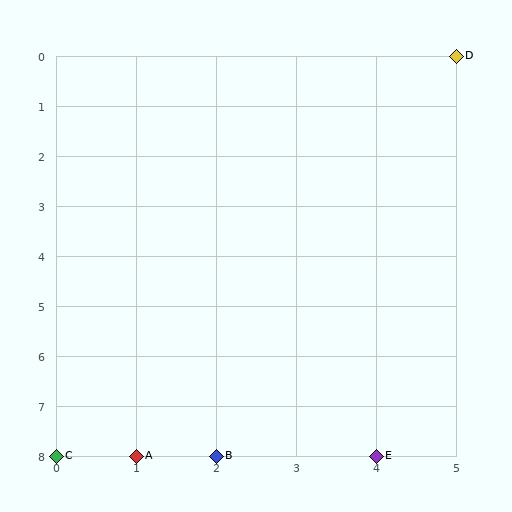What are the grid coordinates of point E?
Point E is at grid coordinates (4, 8).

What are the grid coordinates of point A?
Point A is at grid coordinates (1, 8).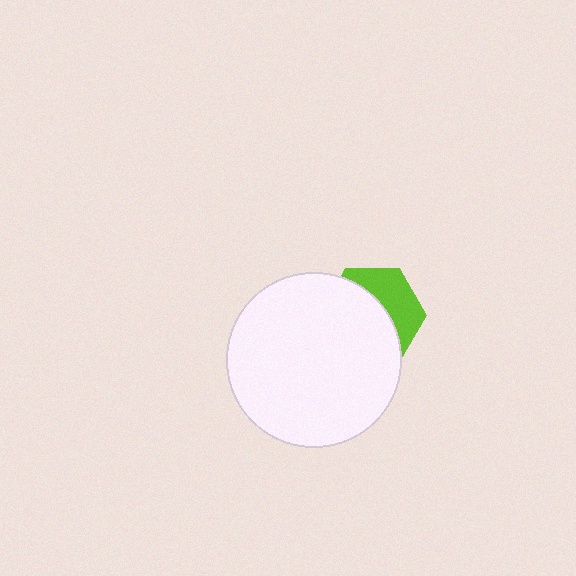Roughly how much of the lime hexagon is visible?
A small part of it is visible (roughly 38%).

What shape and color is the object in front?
The object in front is a white circle.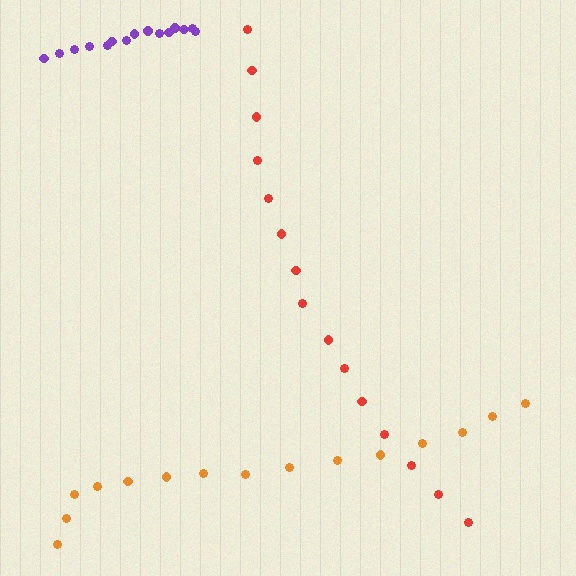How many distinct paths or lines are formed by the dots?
There are 3 distinct paths.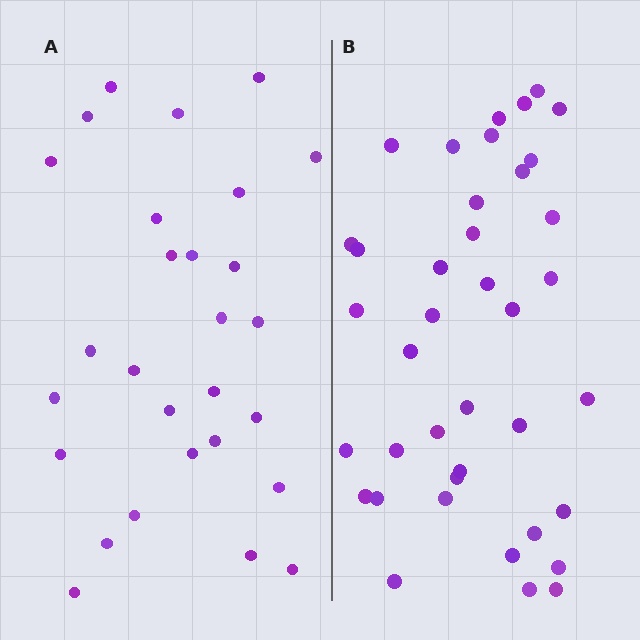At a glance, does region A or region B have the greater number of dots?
Region B (the right region) has more dots.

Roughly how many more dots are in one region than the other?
Region B has roughly 12 or so more dots than region A.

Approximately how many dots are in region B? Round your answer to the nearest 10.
About 40 dots. (The exact count is 39, which rounds to 40.)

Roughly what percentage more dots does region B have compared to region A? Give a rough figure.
About 40% more.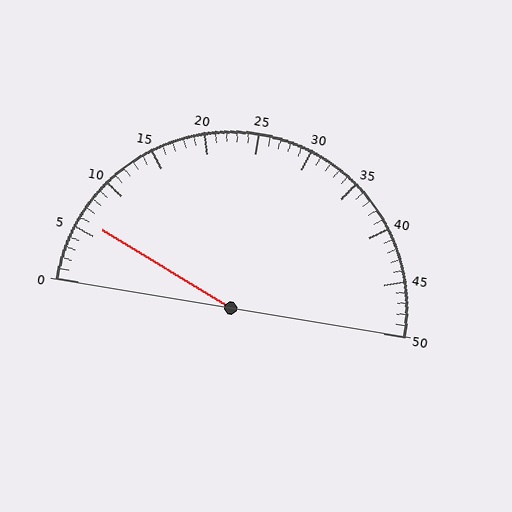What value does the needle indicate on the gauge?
The needle indicates approximately 6.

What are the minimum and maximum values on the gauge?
The gauge ranges from 0 to 50.